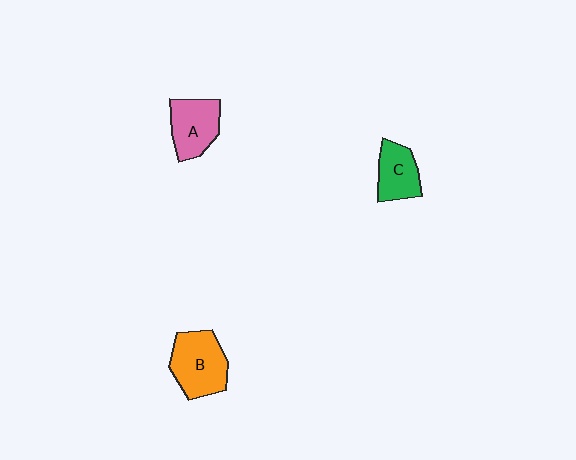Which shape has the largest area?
Shape B (orange).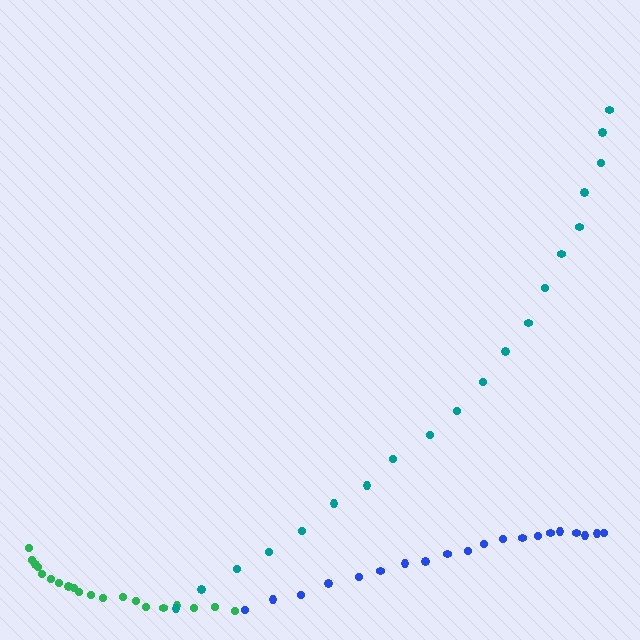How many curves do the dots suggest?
There are 3 distinct paths.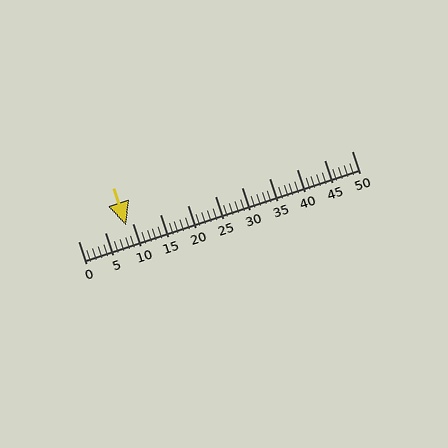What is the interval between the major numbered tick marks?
The major tick marks are spaced 5 units apart.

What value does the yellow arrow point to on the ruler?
The yellow arrow points to approximately 9.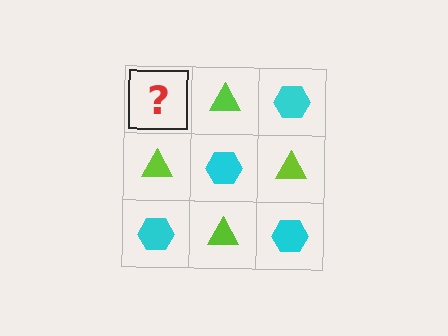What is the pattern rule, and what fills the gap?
The rule is that it alternates cyan hexagon and lime triangle in a checkerboard pattern. The gap should be filled with a cyan hexagon.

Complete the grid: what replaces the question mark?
The question mark should be replaced with a cyan hexagon.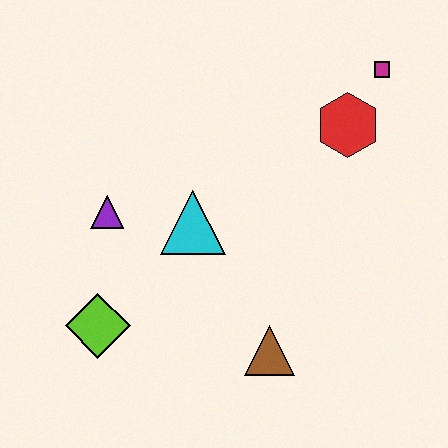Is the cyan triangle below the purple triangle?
Yes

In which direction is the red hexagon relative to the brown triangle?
The red hexagon is above the brown triangle.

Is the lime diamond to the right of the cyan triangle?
No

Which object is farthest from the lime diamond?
The magenta square is farthest from the lime diamond.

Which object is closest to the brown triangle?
The cyan triangle is closest to the brown triangle.